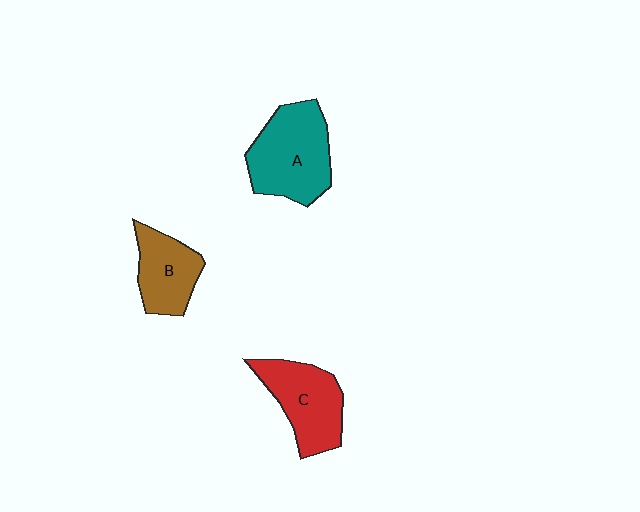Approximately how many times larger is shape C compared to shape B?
Approximately 1.2 times.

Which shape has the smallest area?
Shape B (brown).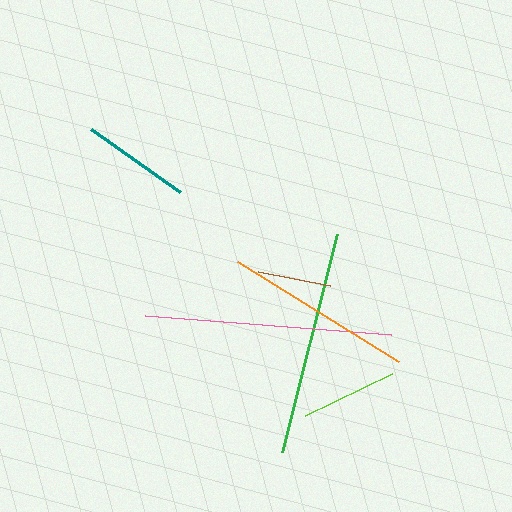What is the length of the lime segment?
The lime segment is approximately 97 pixels long.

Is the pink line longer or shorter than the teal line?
The pink line is longer than the teal line.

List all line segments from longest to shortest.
From longest to shortest: pink, green, orange, teal, lime, brown.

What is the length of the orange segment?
The orange segment is approximately 189 pixels long.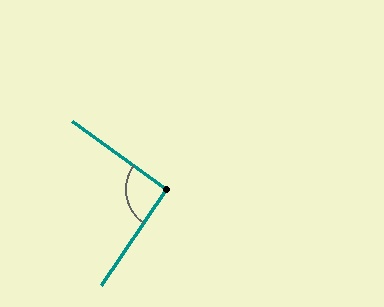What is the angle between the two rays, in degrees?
Approximately 92 degrees.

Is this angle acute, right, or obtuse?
It is approximately a right angle.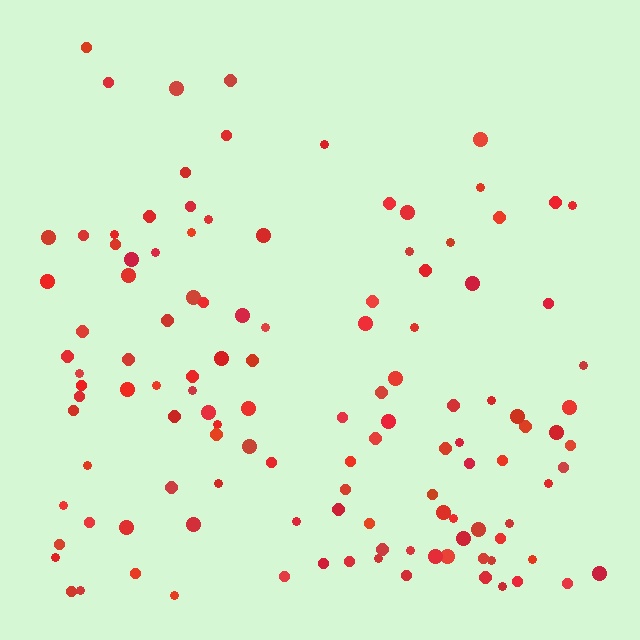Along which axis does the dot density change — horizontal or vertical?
Vertical.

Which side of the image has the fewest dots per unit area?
The top.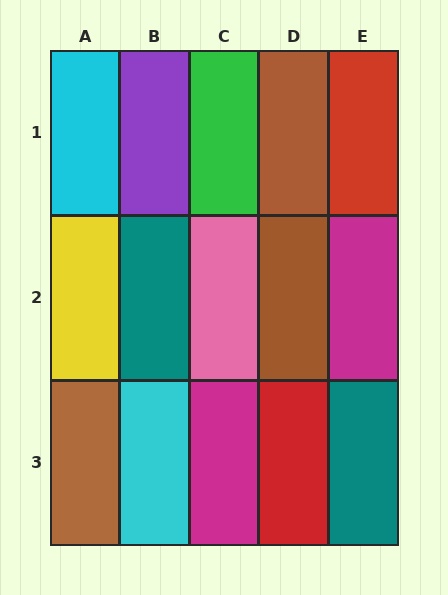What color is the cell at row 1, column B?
Purple.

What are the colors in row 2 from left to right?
Yellow, teal, pink, brown, magenta.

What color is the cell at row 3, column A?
Brown.